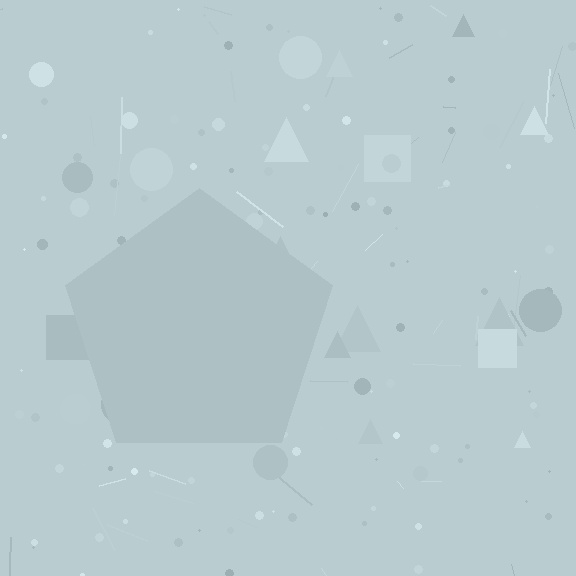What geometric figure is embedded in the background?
A pentagon is embedded in the background.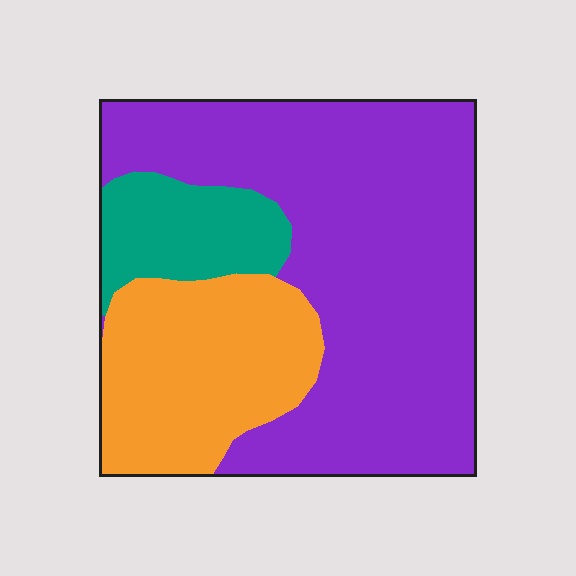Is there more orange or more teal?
Orange.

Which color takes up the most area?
Purple, at roughly 60%.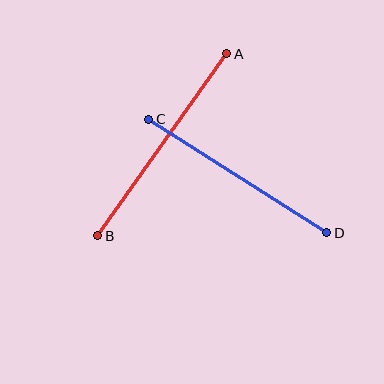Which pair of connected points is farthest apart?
Points A and B are farthest apart.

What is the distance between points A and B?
The distance is approximately 223 pixels.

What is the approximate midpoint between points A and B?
The midpoint is at approximately (162, 145) pixels.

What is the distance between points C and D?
The distance is approximately 211 pixels.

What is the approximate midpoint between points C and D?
The midpoint is at approximately (238, 176) pixels.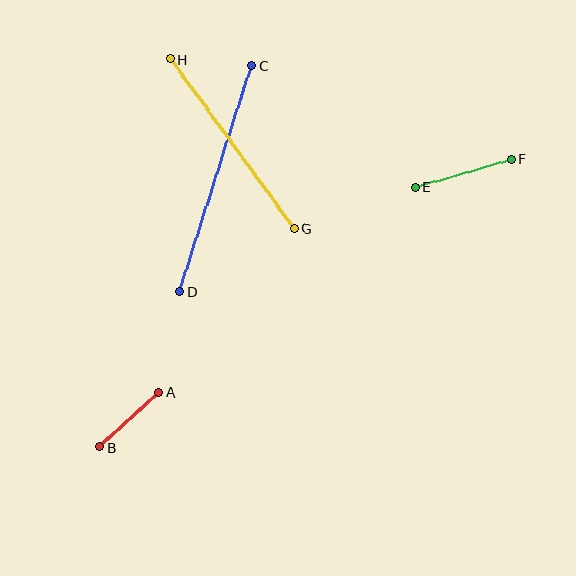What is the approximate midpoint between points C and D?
The midpoint is at approximately (216, 179) pixels.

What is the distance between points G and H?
The distance is approximately 210 pixels.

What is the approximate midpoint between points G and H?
The midpoint is at approximately (232, 144) pixels.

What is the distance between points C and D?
The distance is approximately 237 pixels.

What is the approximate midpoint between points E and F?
The midpoint is at approximately (464, 173) pixels.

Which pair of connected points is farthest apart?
Points C and D are farthest apart.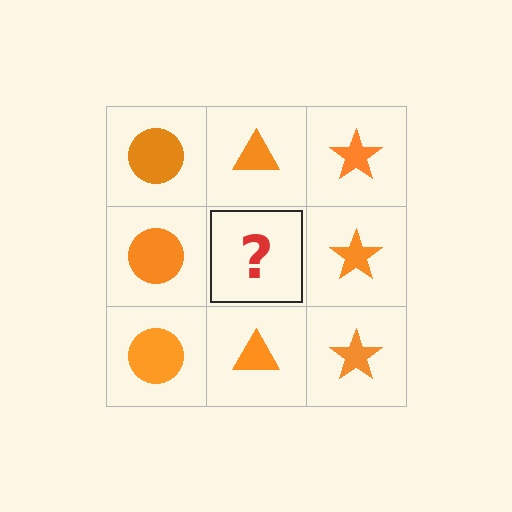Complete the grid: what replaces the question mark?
The question mark should be replaced with an orange triangle.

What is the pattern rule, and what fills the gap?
The rule is that each column has a consistent shape. The gap should be filled with an orange triangle.